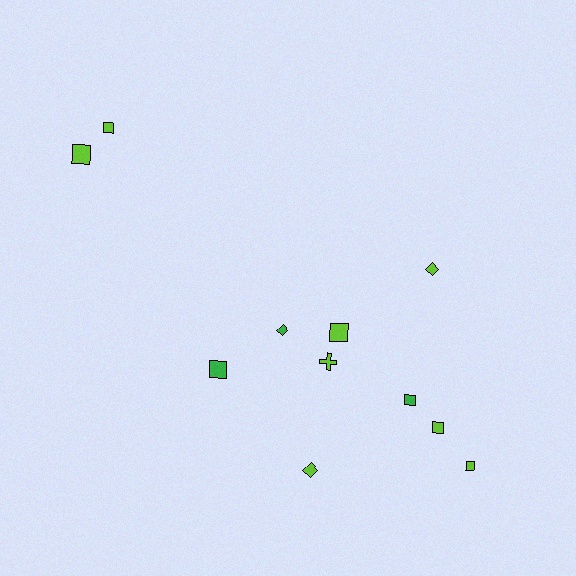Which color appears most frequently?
Lime, with 8 objects.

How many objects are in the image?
There are 11 objects.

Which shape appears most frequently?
Square, with 7 objects.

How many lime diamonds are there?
There are 2 lime diamonds.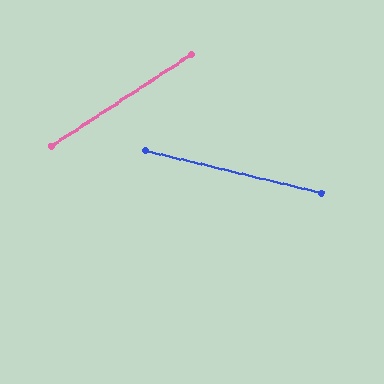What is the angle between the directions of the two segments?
Approximately 47 degrees.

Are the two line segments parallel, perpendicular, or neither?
Neither parallel nor perpendicular — they differ by about 47°.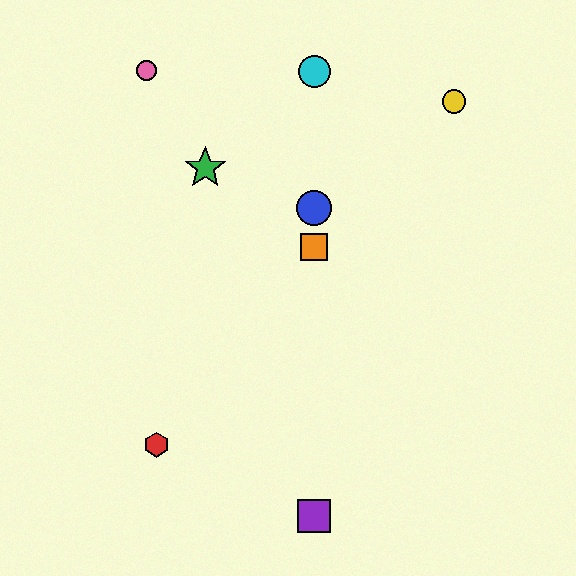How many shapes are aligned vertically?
4 shapes (the blue circle, the purple square, the orange square, the cyan circle) are aligned vertically.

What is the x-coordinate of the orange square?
The orange square is at x≈314.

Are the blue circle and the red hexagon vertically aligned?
No, the blue circle is at x≈314 and the red hexagon is at x≈157.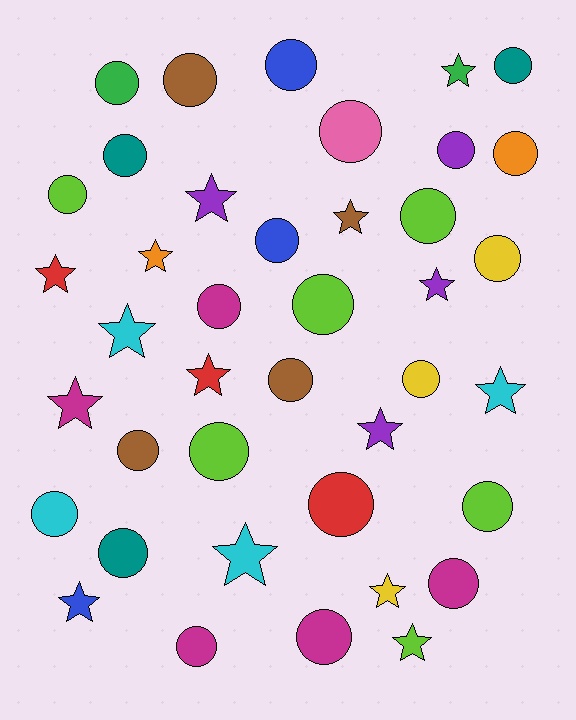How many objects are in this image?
There are 40 objects.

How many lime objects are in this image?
There are 6 lime objects.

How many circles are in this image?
There are 25 circles.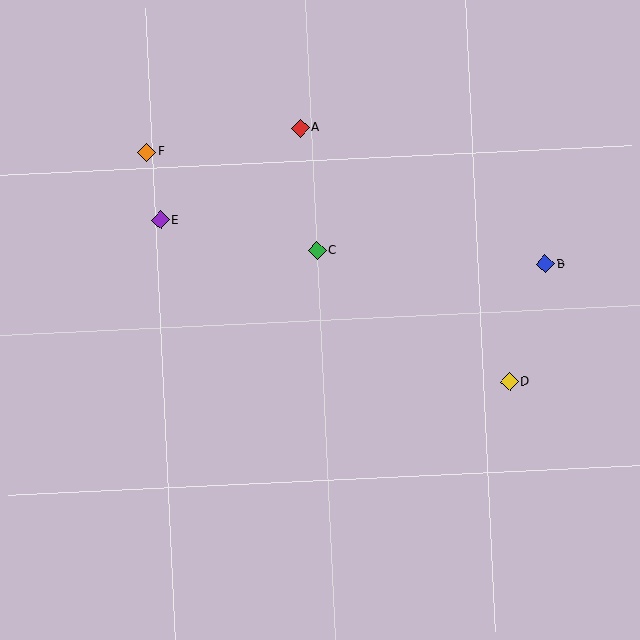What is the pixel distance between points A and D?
The distance between A and D is 329 pixels.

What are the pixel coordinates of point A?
Point A is at (300, 128).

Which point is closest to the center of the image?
Point C at (317, 251) is closest to the center.